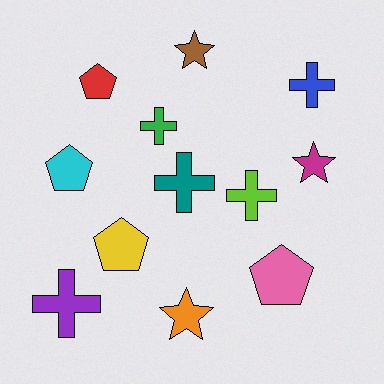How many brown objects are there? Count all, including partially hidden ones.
There is 1 brown object.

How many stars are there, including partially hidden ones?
There are 3 stars.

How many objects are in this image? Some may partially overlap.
There are 12 objects.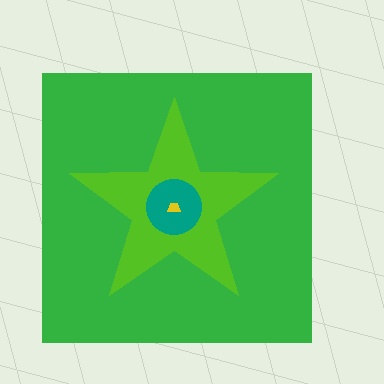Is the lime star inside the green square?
Yes.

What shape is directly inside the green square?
The lime star.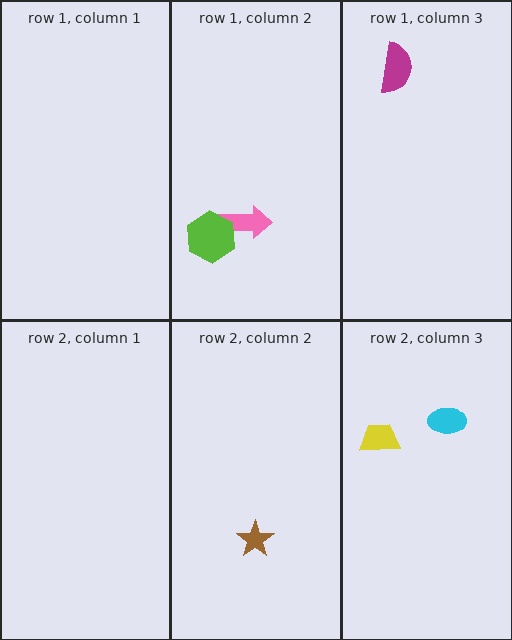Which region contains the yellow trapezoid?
The row 2, column 3 region.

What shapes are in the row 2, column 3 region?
The yellow trapezoid, the cyan ellipse.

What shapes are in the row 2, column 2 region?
The brown star.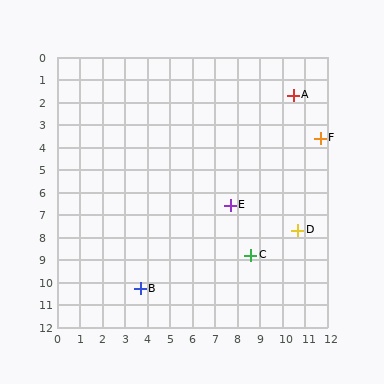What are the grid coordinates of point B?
Point B is at approximately (3.7, 10.3).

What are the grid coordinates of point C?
Point C is at approximately (8.6, 8.8).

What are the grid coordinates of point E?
Point E is at approximately (7.7, 6.6).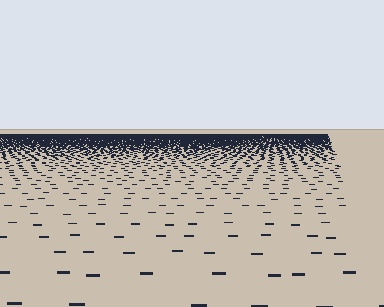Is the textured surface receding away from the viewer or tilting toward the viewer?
The surface is receding away from the viewer. Texture elements get smaller and denser toward the top.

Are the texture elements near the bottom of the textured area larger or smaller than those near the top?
Larger. Near the bottom, elements are closer to the viewer and appear at a bigger on-screen size.